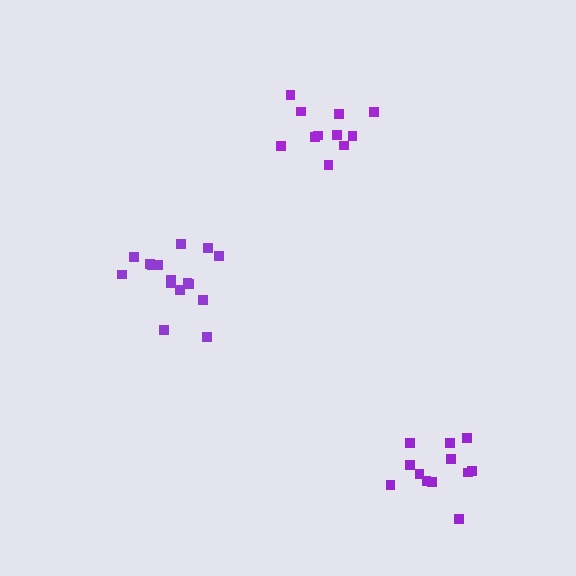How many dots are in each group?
Group 1: 11 dots, Group 2: 16 dots, Group 3: 12 dots (39 total).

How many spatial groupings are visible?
There are 3 spatial groupings.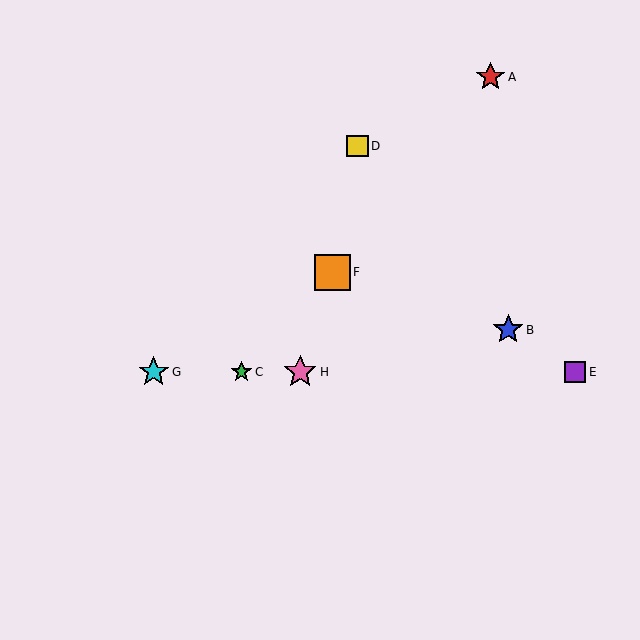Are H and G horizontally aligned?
Yes, both are at y≈372.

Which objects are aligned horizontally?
Objects C, E, G, H are aligned horizontally.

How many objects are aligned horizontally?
4 objects (C, E, G, H) are aligned horizontally.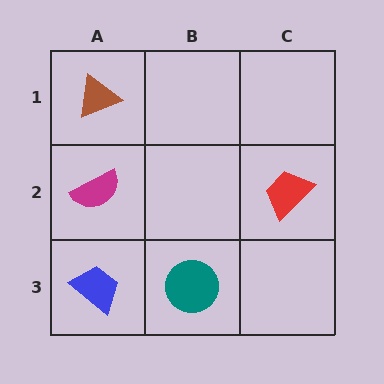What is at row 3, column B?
A teal circle.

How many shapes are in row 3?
2 shapes.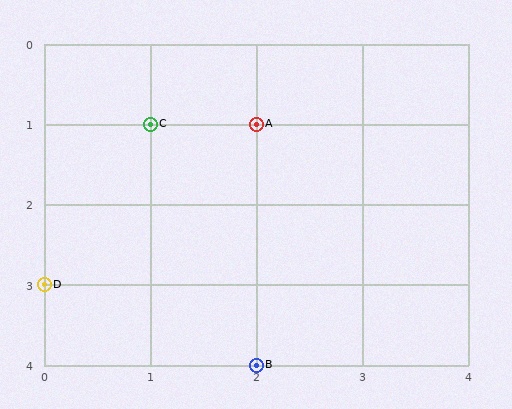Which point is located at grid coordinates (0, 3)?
Point D is at (0, 3).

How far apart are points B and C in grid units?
Points B and C are 1 column and 3 rows apart (about 3.2 grid units diagonally).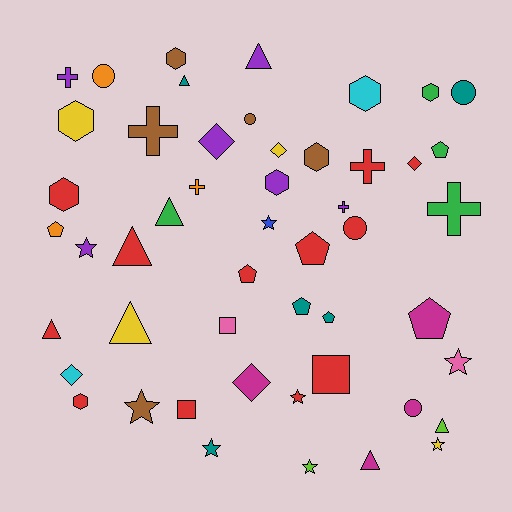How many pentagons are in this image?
There are 7 pentagons.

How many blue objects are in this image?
There is 1 blue object.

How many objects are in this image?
There are 50 objects.